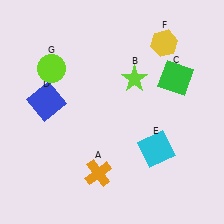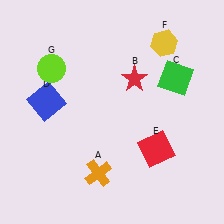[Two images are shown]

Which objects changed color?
B changed from lime to red. E changed from cyan to red.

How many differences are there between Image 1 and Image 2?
There are 2 differences between the two images.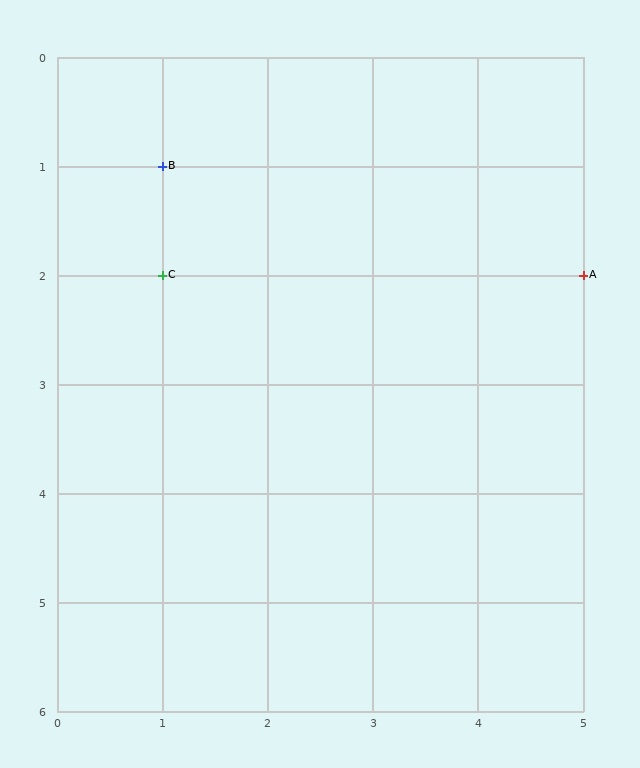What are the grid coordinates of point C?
Point C is at grid coordinates (1, 2).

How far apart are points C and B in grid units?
Points C and B are 1 row apart.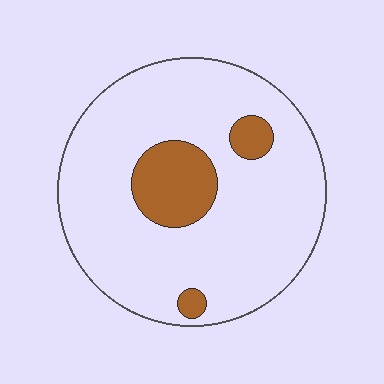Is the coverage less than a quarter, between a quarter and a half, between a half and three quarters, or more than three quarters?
Less than a quarter.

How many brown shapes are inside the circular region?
3.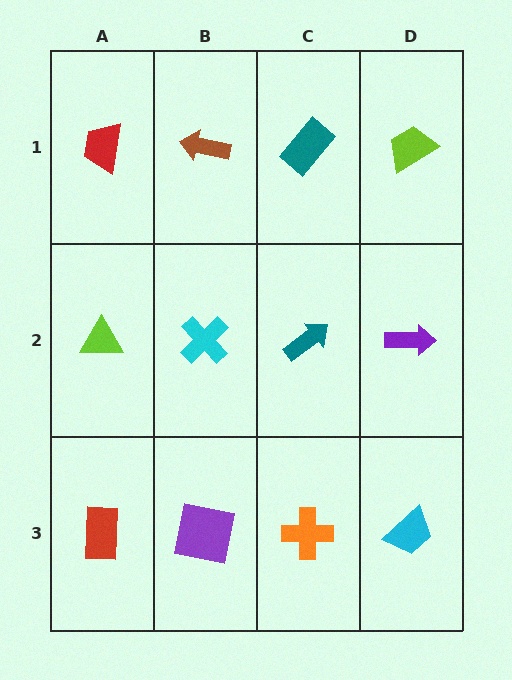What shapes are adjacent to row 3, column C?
A teal arrow (row 2, column C), a purple square (row 3, column B), a cyan trapezoid (row 3, column D).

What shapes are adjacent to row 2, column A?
A red trapezoid (row 1, column A), a red rectangle (row 3, column A), a cyan cross (row 2, column B).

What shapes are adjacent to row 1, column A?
A lime triangle (row 2, column A), a brown arrow (row 1, column B).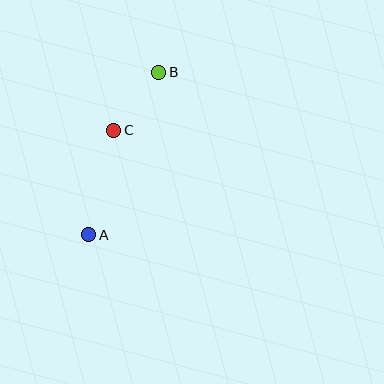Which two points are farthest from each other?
Points A and B are farthest from each other.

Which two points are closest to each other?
Points B and C are closest to each other.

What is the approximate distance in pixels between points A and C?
The distance between A and C is approximately 107 pixels.